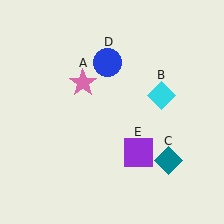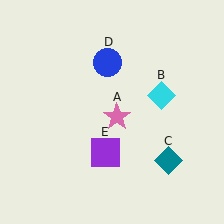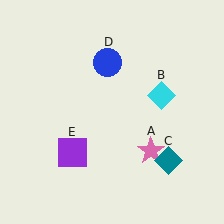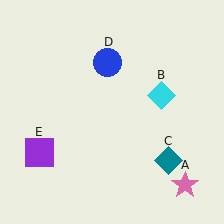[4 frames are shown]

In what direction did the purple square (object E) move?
The purple square (object E) moved left.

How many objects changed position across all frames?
2 objects changed position: pink star (object A), purple square (object E).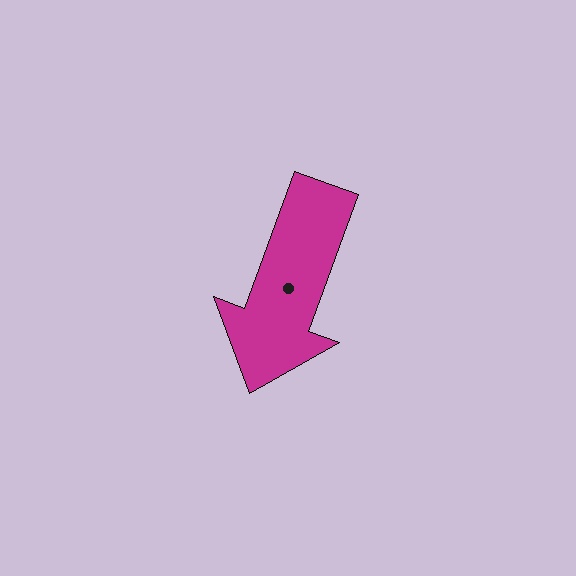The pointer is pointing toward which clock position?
Roughly 7 o'clock.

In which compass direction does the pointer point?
South.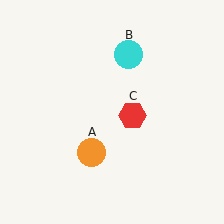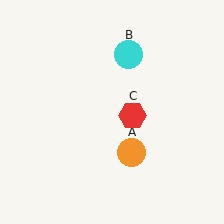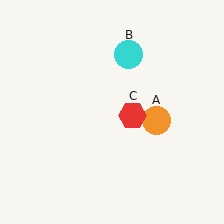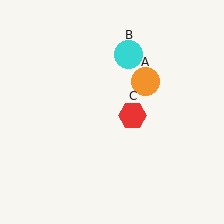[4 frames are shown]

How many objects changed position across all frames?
1 object changed position: orange circle (object A).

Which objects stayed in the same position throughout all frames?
Cyan circle (object B) and red hexagon (object C) remained stationary.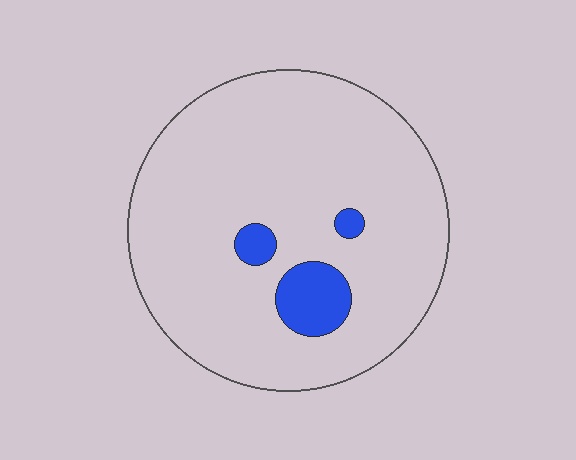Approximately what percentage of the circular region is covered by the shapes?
Approximately 10%.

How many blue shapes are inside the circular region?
3.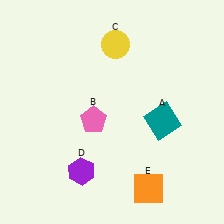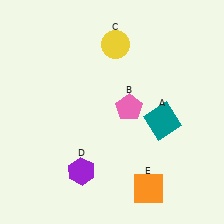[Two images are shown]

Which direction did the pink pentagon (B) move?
The pink pentagon (B) moved right.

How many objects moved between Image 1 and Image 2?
1 object moved between the two images.